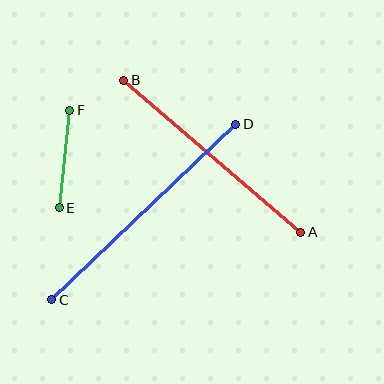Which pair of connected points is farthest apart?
Points C and D are farthest apart.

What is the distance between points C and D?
The distance is approximately 254 pixels.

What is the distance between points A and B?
The distance is approximately 234 pixels.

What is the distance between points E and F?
The distance is approximately 98 pixels.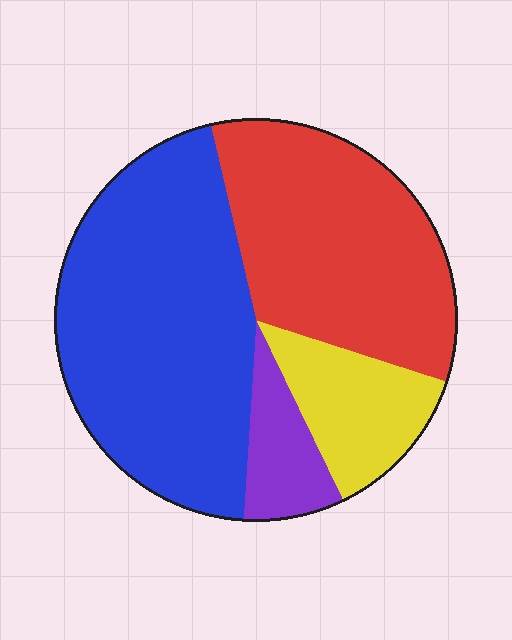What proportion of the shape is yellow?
Yellow takes up about one eighth (1/8) of the shape.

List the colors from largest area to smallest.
From largest to smallest: blue, red, yellow, purple.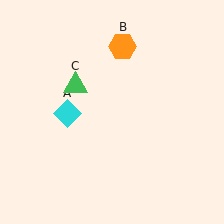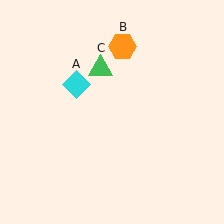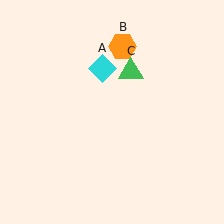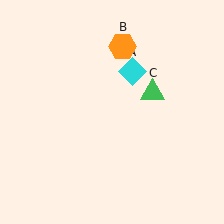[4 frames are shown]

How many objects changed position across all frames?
2 objects changed position: cyan diamond (object A), green triangle (object C).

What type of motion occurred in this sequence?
The cyan diamond (object A), green triangle (object C) rotated clockwise around the center of the scene.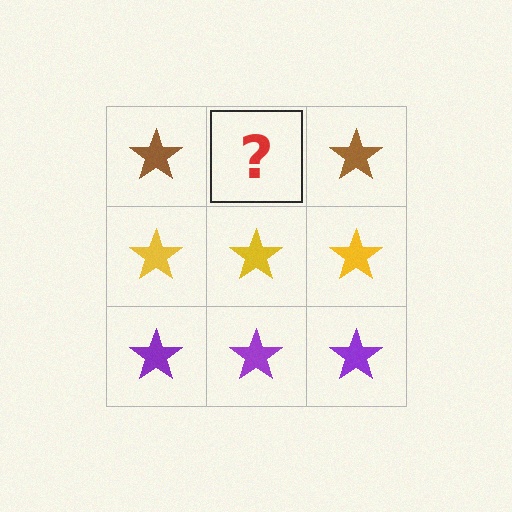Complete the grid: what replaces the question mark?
The question mark should be replaced with a brown star.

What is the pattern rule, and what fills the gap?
The rule is that each row has a consistent color. The gap should be filled with a brown star.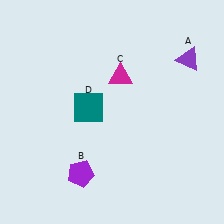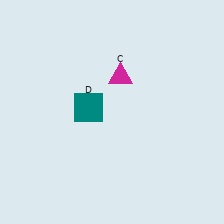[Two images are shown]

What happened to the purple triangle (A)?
The purple triangle (A) was removed in Image 2. It was in the top-right area of Image 1.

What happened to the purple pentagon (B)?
The purple pentagon (B) was removed in Image 2. It was in the bottom-left area of Image 1.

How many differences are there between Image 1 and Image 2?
There are 2 differences between the two images.